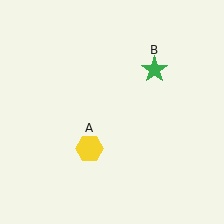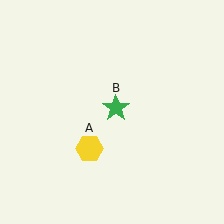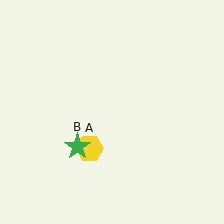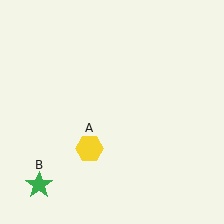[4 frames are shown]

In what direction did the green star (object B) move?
The green star (object B) moved down and to the left.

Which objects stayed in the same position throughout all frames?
Yellow hexagon (object A) remained stationary.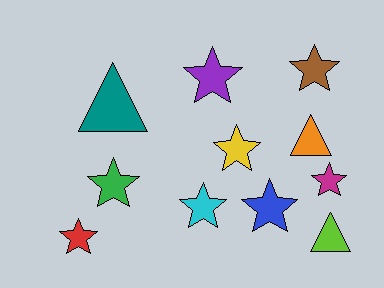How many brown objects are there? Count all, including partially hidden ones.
There is 1 brown object.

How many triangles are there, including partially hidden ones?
There are 3 triangles.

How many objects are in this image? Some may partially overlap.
There are 11 objects.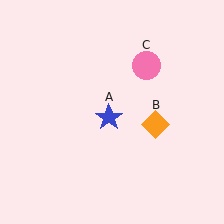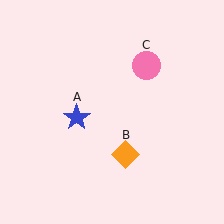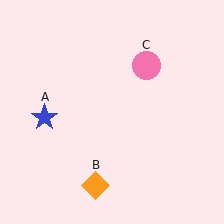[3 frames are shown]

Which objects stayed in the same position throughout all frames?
Pink circle (object C) remained stationary.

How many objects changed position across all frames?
2 objects changed position: blue star (object A), orange diamond (object B).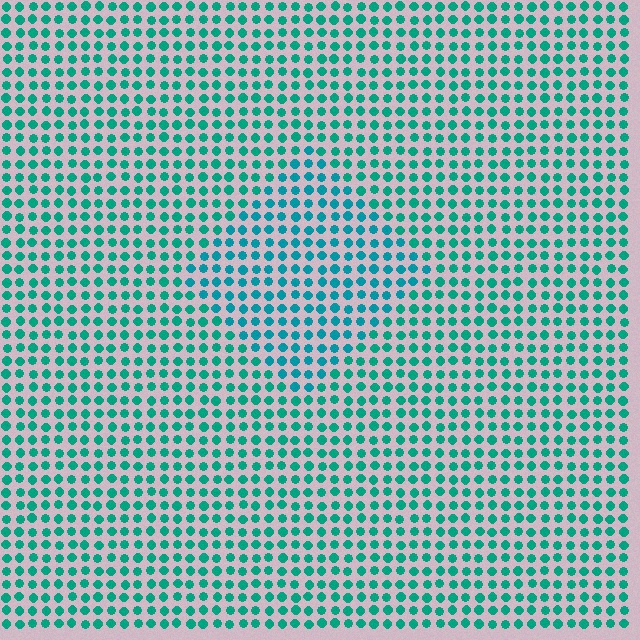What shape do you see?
I see a diamond.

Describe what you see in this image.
The image is filled with small teal elements in a uniform arrangement. A diamond-shaped region is visible where the elements are tinted to a slightly different hue, forming a subtle color boundary.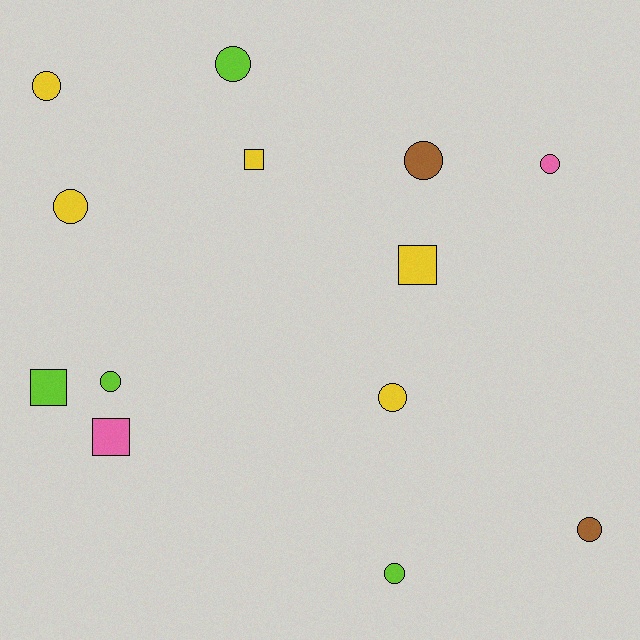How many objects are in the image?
There are 13 objects.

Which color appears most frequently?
Yellow, with 5 objects.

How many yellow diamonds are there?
There are no yellow diamonds.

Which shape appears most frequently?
Circle, with 9 objects.